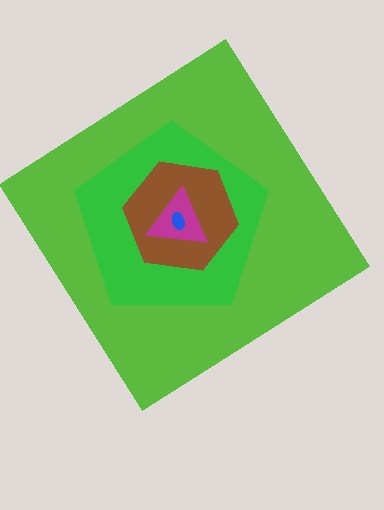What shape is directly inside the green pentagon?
The brown hexagon.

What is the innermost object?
The blue ellipse.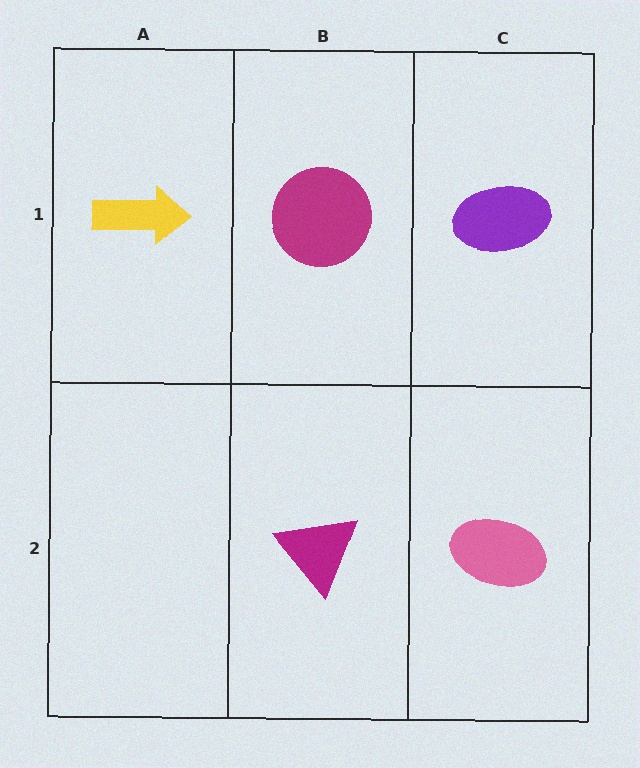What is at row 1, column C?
A purple ellipse.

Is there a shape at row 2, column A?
No, that cell is empty.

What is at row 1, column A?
A yellow arrow.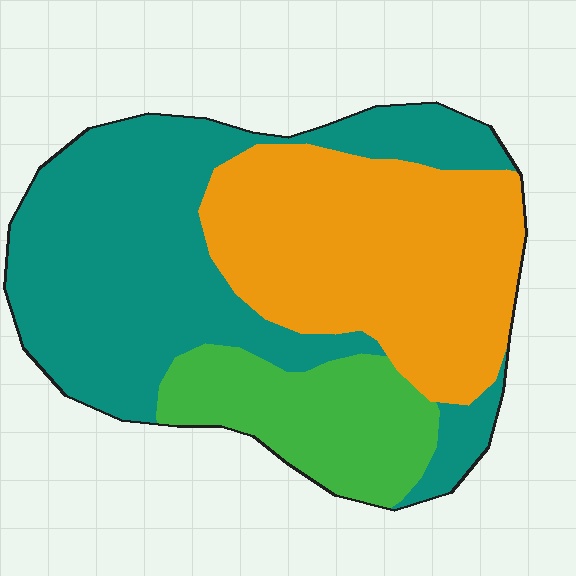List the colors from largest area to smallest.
From largest to smallest: teal, orange, green.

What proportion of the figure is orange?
Orange covers about 35% of the figure.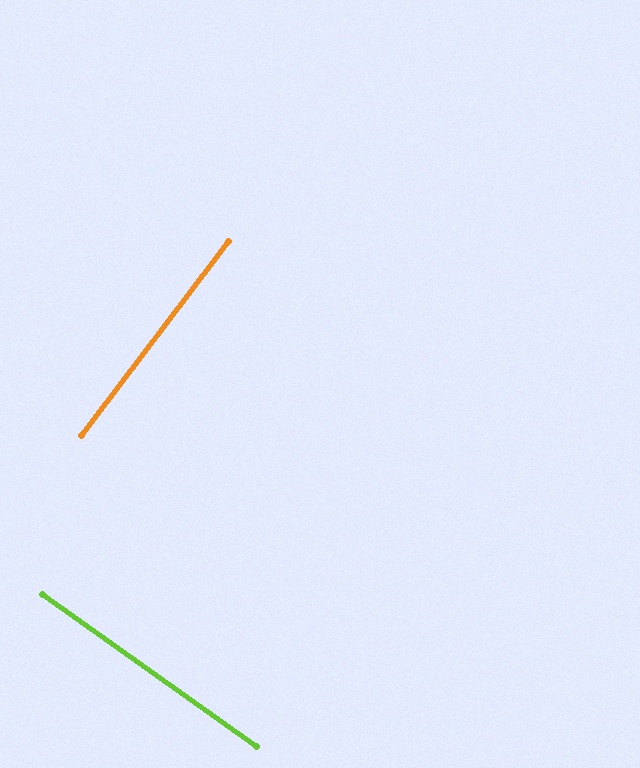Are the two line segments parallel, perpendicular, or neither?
Perpendicular — they meet at approximately 88°.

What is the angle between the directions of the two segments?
Approximately 88 degrees.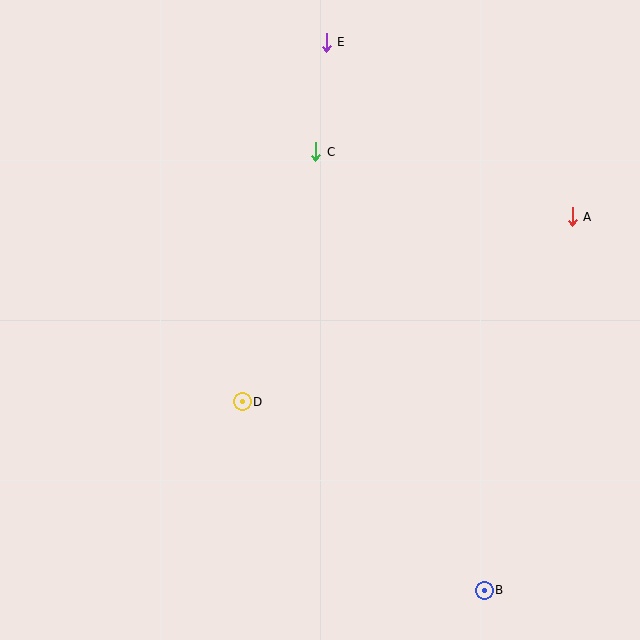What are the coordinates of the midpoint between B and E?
The midpoint between B and E is at (405, 316).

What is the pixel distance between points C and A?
The distance between C and A is 265 pixels.